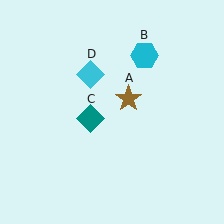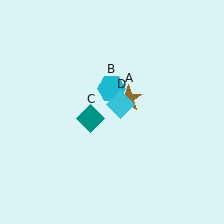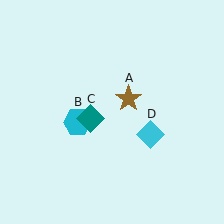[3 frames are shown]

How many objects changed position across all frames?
2 objects changed position: cyan hexagon (object B), cyan diamond (object D).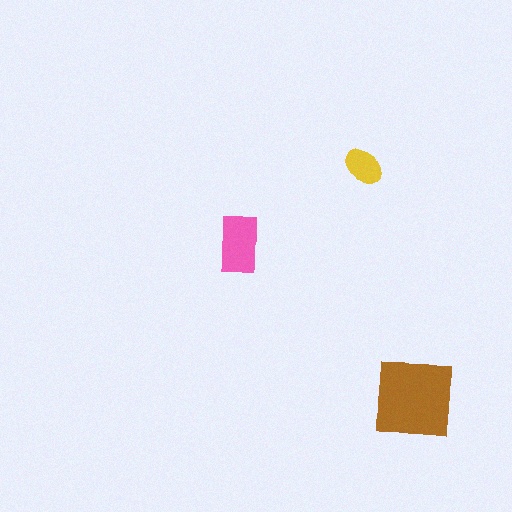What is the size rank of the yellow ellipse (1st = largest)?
3rd.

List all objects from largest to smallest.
The brown square, the pink rectangle, the yellow ellipse.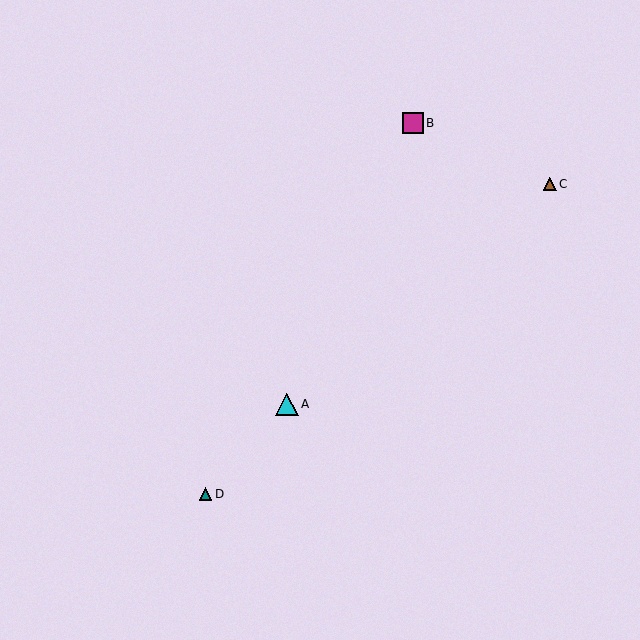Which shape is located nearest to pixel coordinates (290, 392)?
The cyan triangle (labeled A) at (287, 404) is nearest to that location.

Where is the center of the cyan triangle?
The center of the cyan triangle is at (287, 404).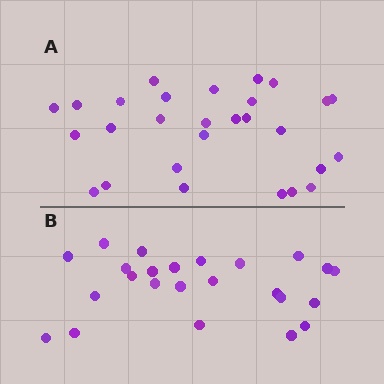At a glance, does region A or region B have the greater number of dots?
Region A (the top region) has more dots.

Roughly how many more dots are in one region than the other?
Region A has about 4 more dots than region B.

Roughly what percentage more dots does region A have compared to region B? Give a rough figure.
About 15% more.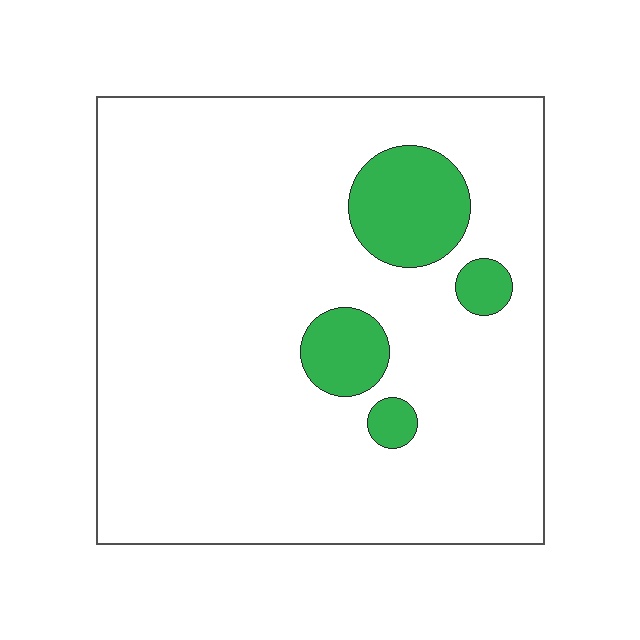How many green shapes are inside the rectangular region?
4.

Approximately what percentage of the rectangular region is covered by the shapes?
Approximately 10%.